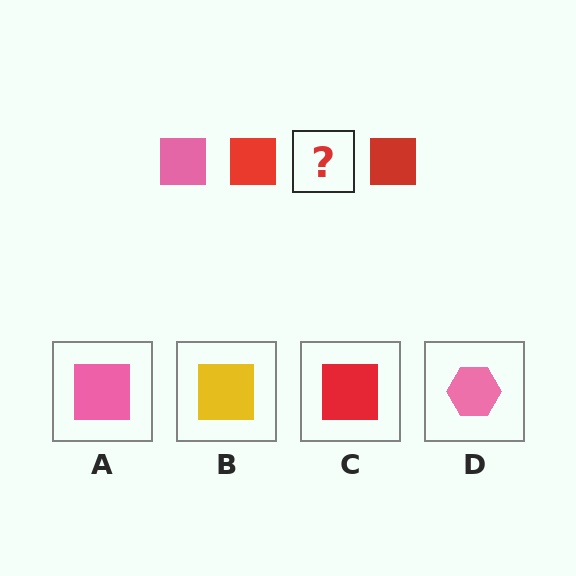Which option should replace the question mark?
Option A.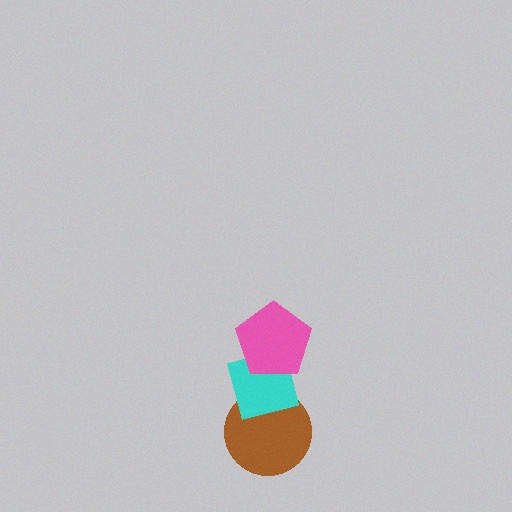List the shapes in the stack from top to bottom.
From top to bottom: the pink pentagon, the cyan square, the brown circle.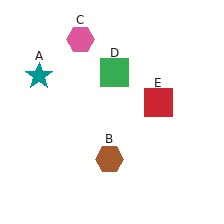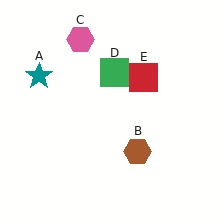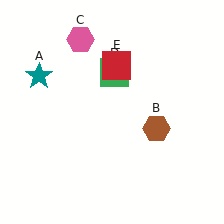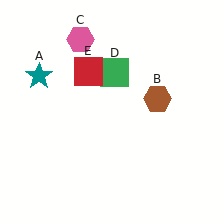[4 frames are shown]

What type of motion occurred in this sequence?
The brown hexagon (object B), red square (object E) rotated counterclockwise around the center of the scene.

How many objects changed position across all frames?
2 objects changed position: brown hexagon (object B), red square (object E).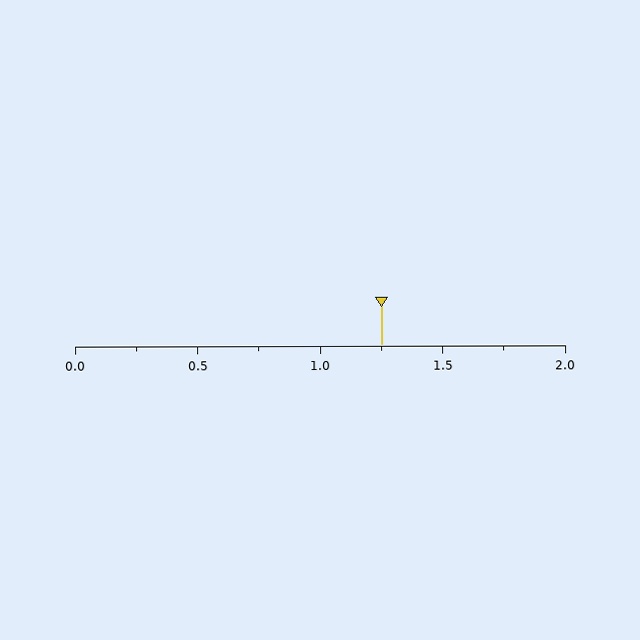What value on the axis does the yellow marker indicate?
The marker indicates approximately 1.25.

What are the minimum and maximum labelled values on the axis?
The axis runs from 0.0 to 2.0.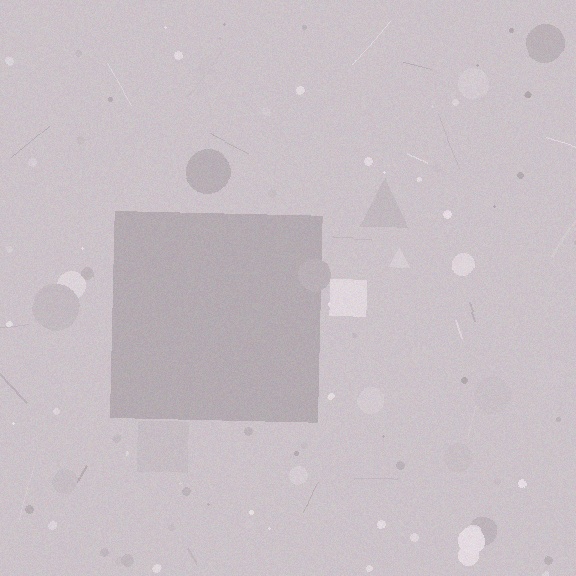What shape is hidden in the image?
A square is hidden in the image.